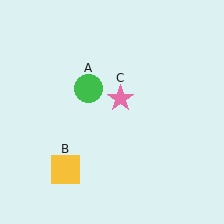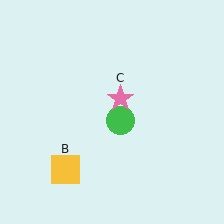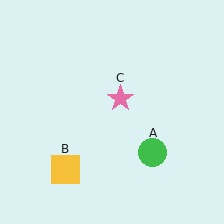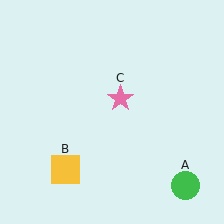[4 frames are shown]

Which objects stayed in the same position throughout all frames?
Yellow square (object B) and pink star (object C) remained stationary.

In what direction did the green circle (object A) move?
The green circle (object A) moved down and to the right.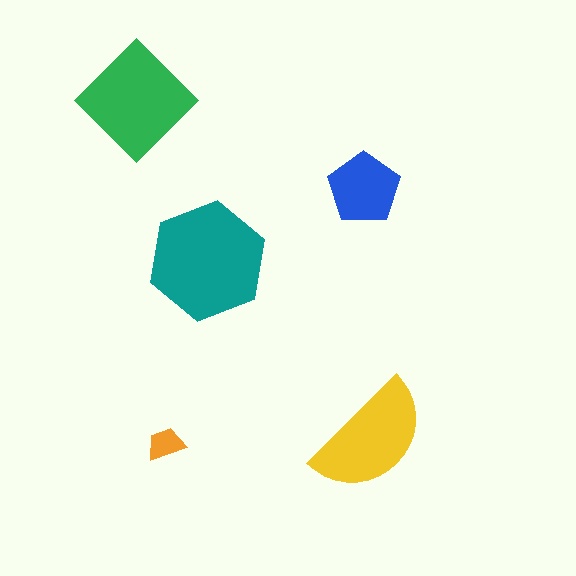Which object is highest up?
The green diamond is topmost.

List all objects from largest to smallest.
The teal hexagon, the green diamond, the yellow semicircle, the blue pentagon, the orange trapezoid.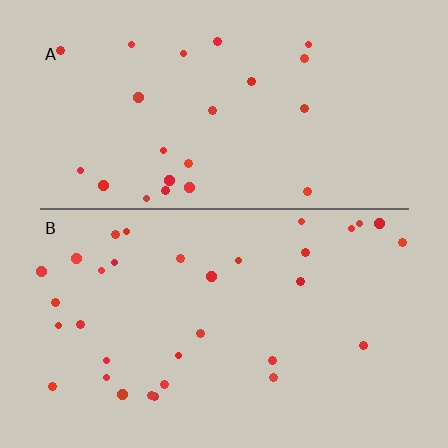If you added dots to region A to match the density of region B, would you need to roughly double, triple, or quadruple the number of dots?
Approximately double.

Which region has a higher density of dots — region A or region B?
B (the bottom).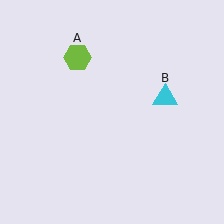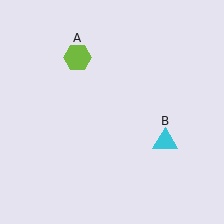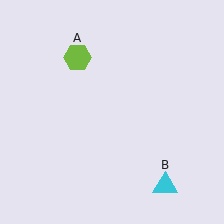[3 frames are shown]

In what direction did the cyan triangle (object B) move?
The cyan triangle (object B) moved down.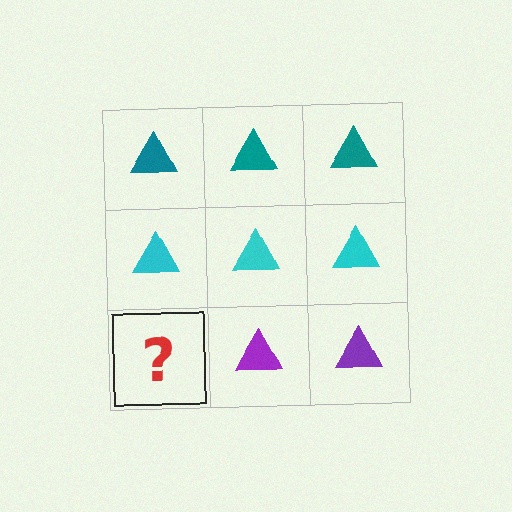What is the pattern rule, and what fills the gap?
The rule is that each row has a consistent color. The gap should be filled with a purple triangle.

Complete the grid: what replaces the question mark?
The question mark should be replaced with a purple triangle.